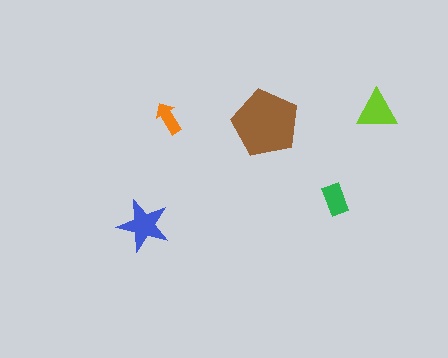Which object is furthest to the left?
The blue star is leftmost.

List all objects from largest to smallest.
The brown pentagon, the blue star, the lime triangle, the green rectangle, the orange arrow.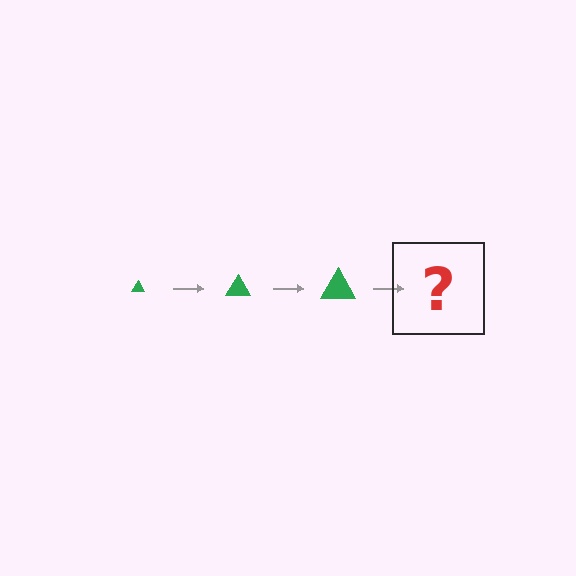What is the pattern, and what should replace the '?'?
The pattern is that the triangle gets progressively larger each step. The '?' should be a green triangle, larger than the previous one.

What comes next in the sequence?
The next element should be a green triangle, larger than the previous one.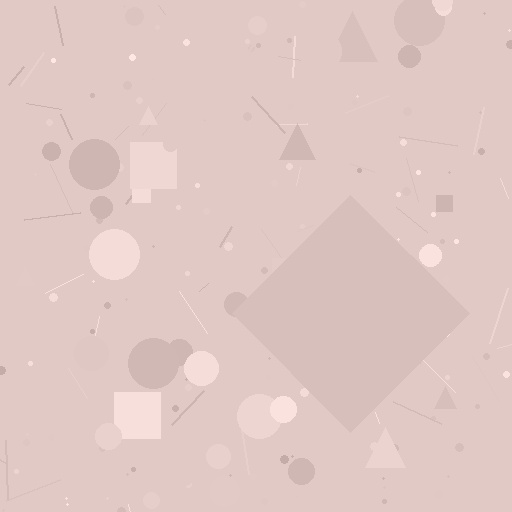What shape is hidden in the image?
A diamond is hidden in the image.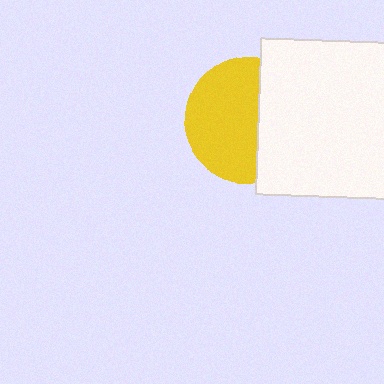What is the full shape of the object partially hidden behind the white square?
The partially hidden object is a yellow circle.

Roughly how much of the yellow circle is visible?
About half of it is visible (roughly 61%).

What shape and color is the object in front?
The object in front is a white square.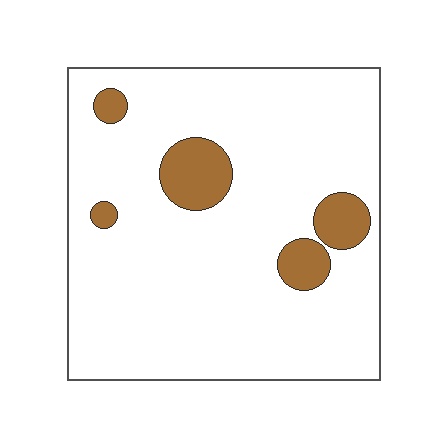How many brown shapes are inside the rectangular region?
5.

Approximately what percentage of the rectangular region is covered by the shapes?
Approximately 10%.